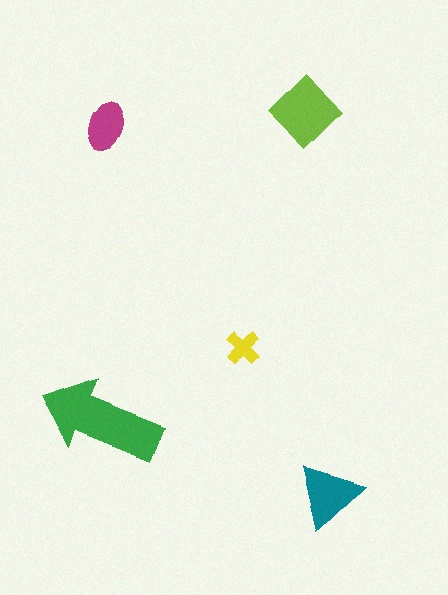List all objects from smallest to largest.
The yellow cross, the magenta ellipse, the teal triangle, the lime diamond, the green arrow.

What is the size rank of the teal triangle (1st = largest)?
3rd.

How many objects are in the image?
There are 5 objects in the image.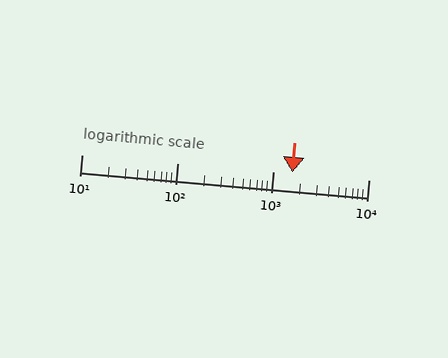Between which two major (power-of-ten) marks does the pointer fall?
The pointer is between 1000 and 10000.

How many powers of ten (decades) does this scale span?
The scale spans 3 decades, from 10 to 10000.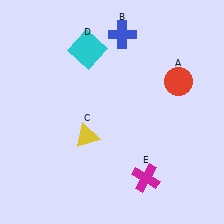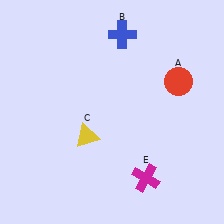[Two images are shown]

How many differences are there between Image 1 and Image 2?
There is 1 difference between the two images.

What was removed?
The cyan square (D) was removed in Image 2.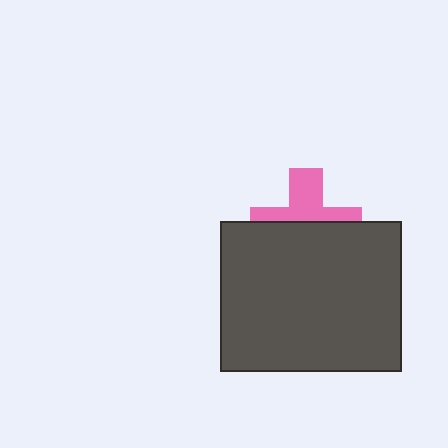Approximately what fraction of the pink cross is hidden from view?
Roughly 55% of the pink cross is hidden behind the dark gray rectangle.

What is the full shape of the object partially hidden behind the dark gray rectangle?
The partially hidden object is a pink cross.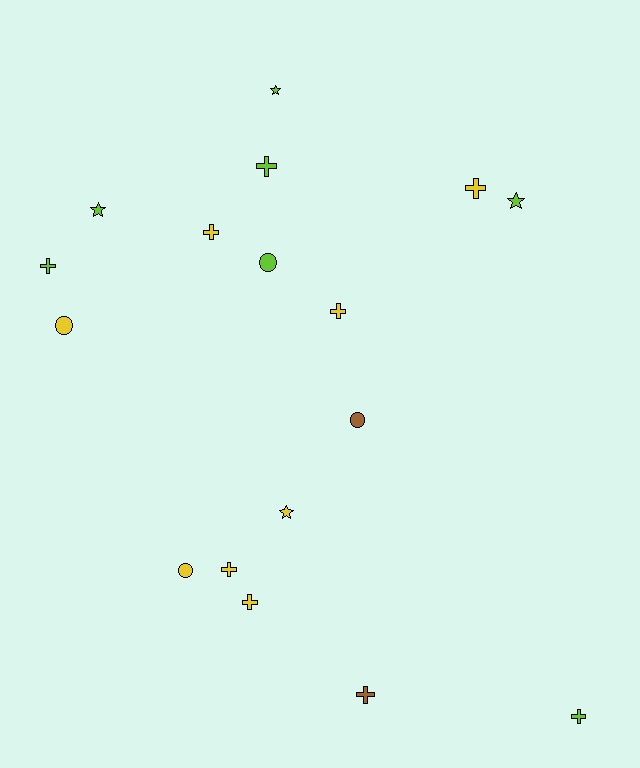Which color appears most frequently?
Yellow, with 8 objects.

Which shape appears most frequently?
Cross, with 9 objects.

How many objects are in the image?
There are 17 objects.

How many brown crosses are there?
There is 1 brown cross.